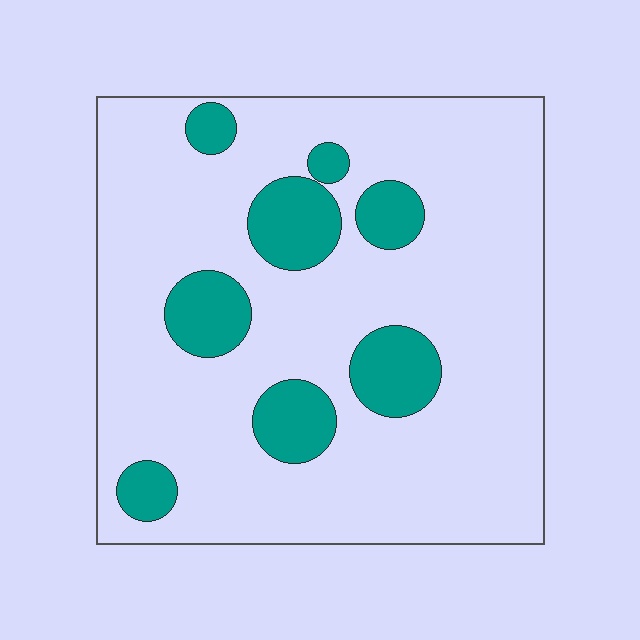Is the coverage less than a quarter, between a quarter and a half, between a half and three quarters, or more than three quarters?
Less than a quarter.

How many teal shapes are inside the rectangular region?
8.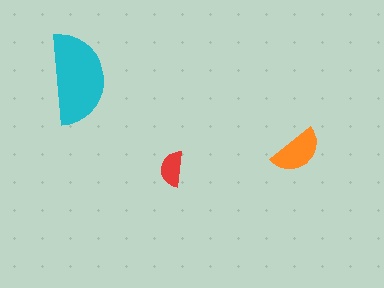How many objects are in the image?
There are 3 objects in the image.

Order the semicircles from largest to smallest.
the cyan one, the orange one, the red one.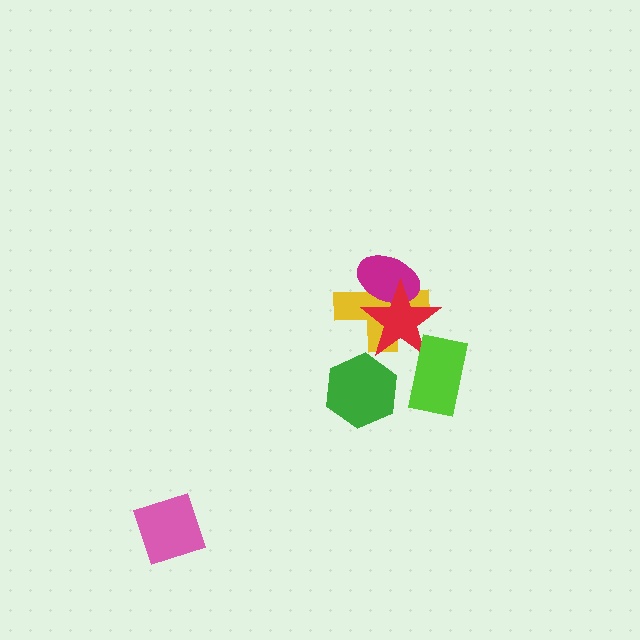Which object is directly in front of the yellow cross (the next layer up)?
The magenta ellipse is directly in front of the yellow cross.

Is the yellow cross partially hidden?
Yes, it is partially covered by another shape.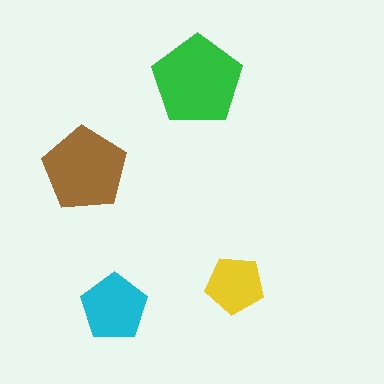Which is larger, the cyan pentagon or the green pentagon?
The green one.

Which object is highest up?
The green pentagon is topmost.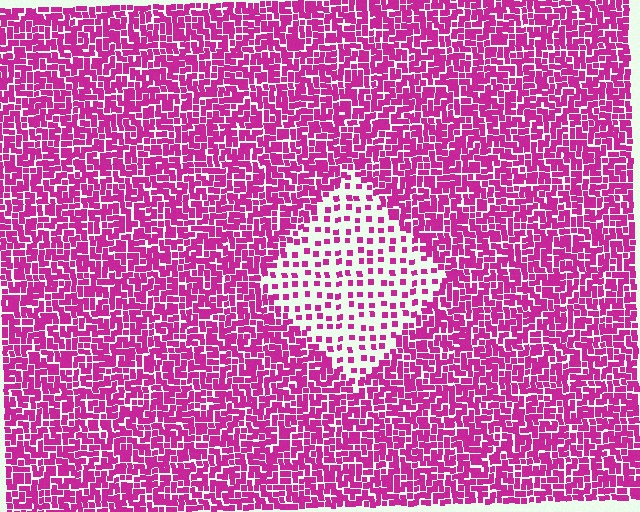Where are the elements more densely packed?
The elements are more densely packed outside the diamond boundary.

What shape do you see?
I see a diamond.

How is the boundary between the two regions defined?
The boundary is defined by a change in element density (approximately 2.9x ratio). All elements are the same color, size, and shape.